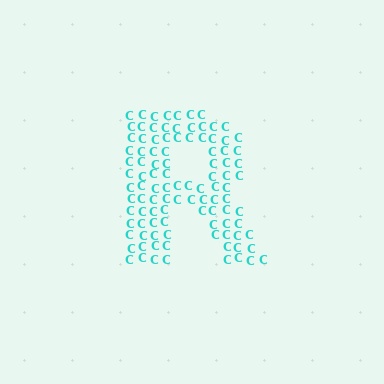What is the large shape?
The large shape is the letter R.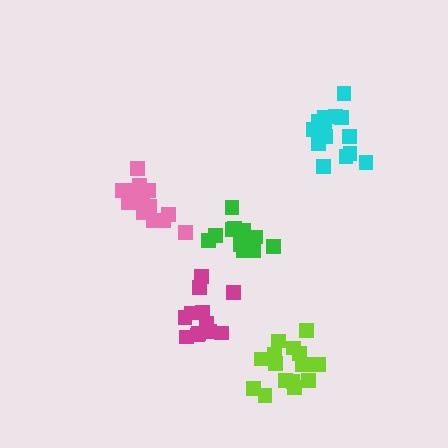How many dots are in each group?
Group 1: 15 dots, Group 2: 11 dots, Group 3: 16 dots, Group 4: 15 dots, Group 5: 12 dots (69 total).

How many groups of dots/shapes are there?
There are 5 groups.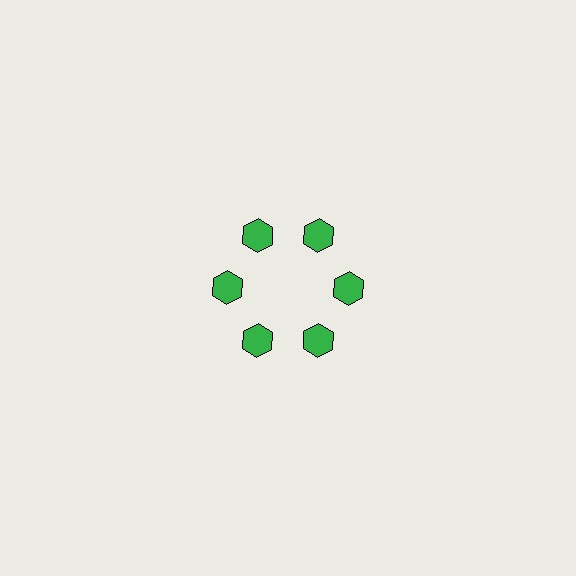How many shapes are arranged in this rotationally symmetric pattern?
There are 6 shapes, arranged in 6 groups of 1.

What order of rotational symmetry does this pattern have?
This pattern has 6-fold rotational symmetry.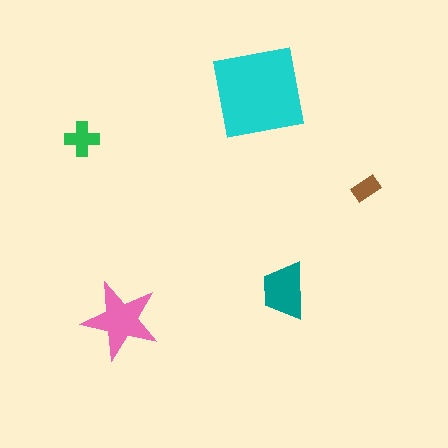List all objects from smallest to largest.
The brown rectangle, the green cross, the teal trapezoid, the pink star, the cyan square.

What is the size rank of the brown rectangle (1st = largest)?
5th.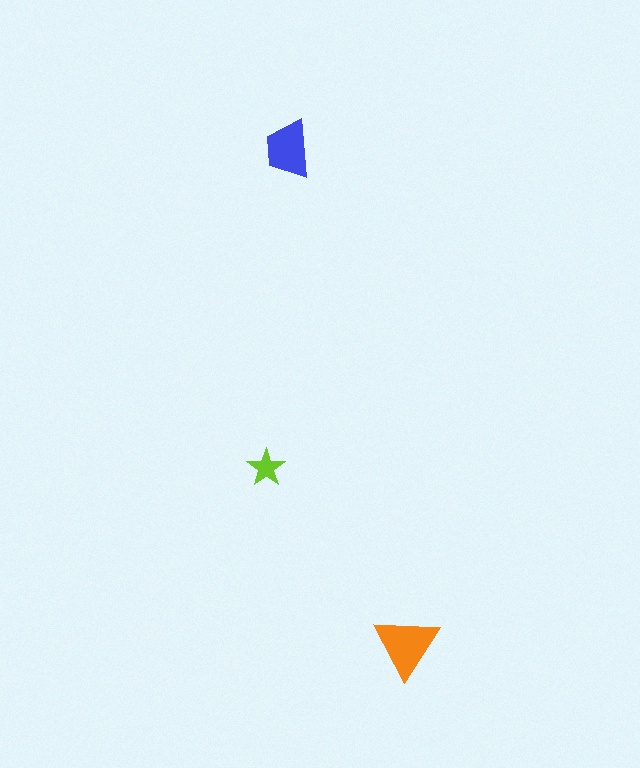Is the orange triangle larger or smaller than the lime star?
Larger.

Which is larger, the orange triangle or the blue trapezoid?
The orange triangle.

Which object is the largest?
The orange triangle.